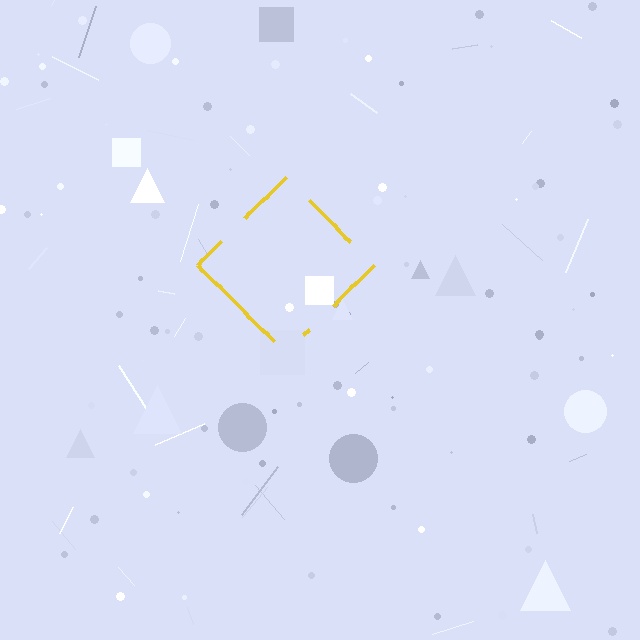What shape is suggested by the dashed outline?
The dashed outline suggests a diamond.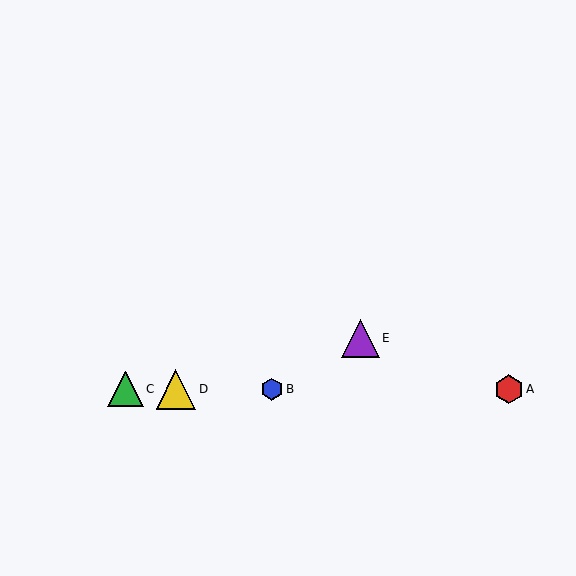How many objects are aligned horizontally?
4 objects (A, B, C, D) are aligned horizontally.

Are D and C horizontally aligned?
Yes, both are at y≈389.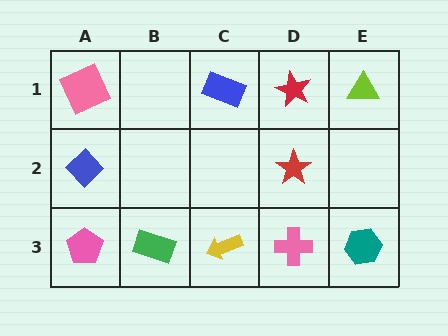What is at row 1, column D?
A red star.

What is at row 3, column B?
A green rectangle.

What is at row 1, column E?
A lime triangle.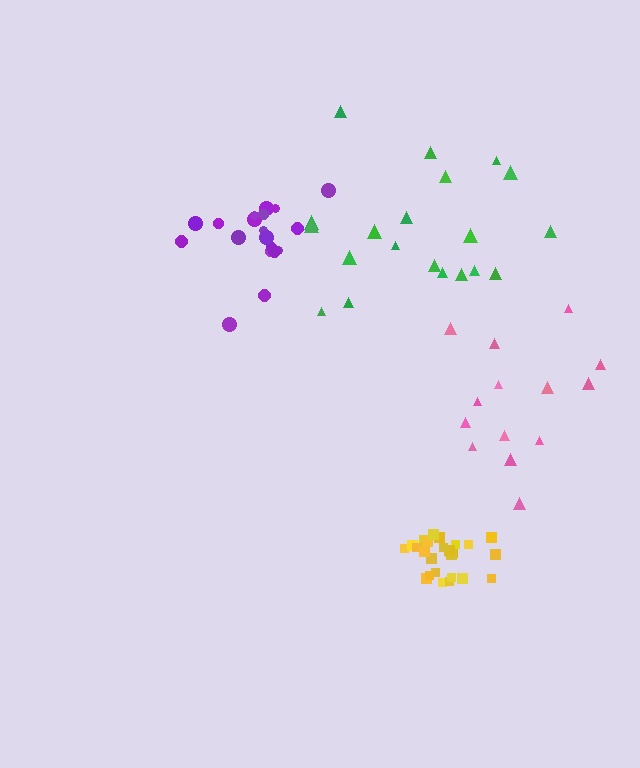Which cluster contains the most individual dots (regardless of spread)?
Yellow (27).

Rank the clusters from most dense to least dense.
yellow, purple, green, pink.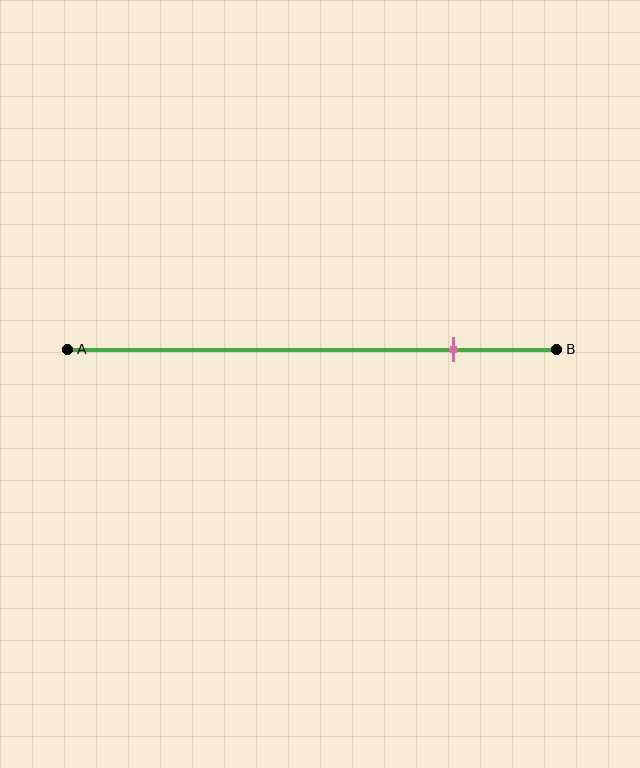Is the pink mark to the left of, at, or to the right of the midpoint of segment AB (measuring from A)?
The pink mark is to the right of the midpoint of segment AB.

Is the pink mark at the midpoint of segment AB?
No, the mark is at about 80% from A, not at the 50% midpoint.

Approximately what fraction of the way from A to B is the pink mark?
The pink mark is approximately 80% of the way from A to B.